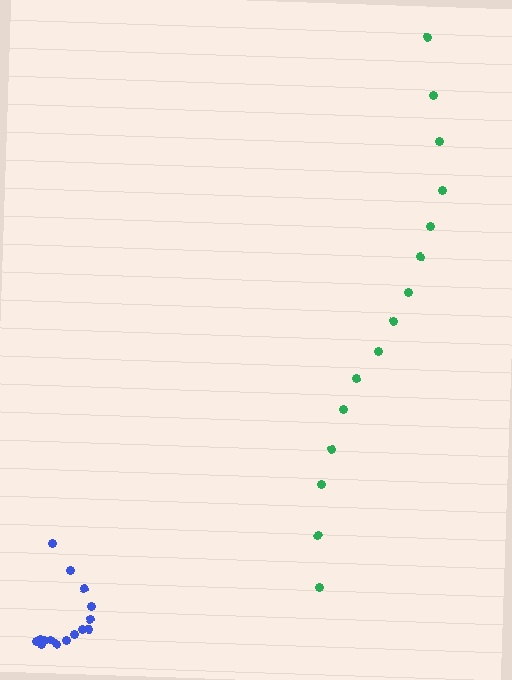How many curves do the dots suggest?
There are 2 distinct paths.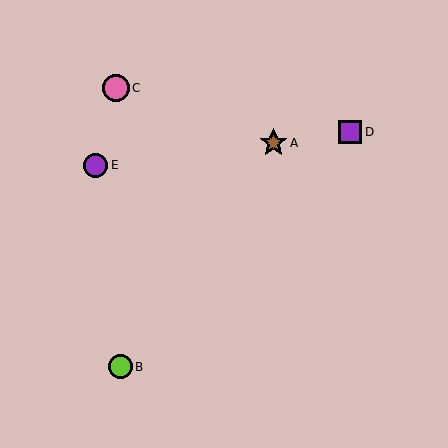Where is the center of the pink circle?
The center of the pink circle is at (116, 88).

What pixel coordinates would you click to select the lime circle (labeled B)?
Click at (120, 367) to select the lime circle B.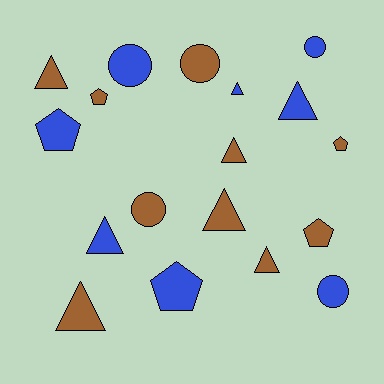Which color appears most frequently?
Brown, with 10 objects.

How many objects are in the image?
There are 18 objects.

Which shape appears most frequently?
Triangle, with 8 objects.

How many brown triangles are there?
There are 5 brown triangles.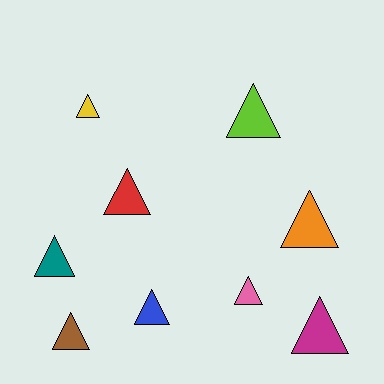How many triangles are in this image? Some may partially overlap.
There are 9 triangles.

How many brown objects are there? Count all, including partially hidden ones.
There is 1 brown object.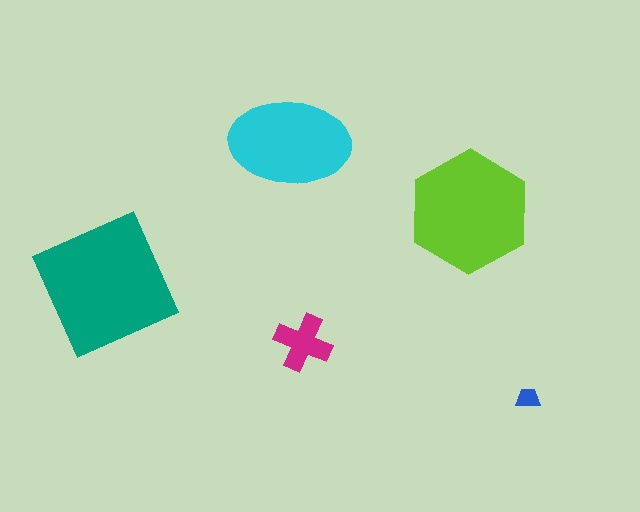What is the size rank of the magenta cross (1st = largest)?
4th.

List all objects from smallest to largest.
The blue trapezoid, the magenta cross, the cyan ellipse, the lime hexagon, the teal square.